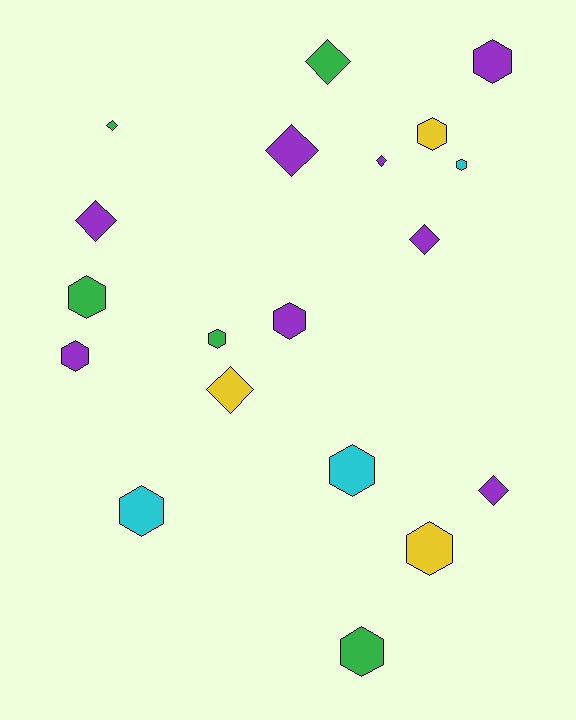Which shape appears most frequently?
Hexagon, with 11 objects.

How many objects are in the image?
There are 19 objects.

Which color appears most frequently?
Purple, with 8 objects.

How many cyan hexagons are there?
There are 3 cyan hexagons.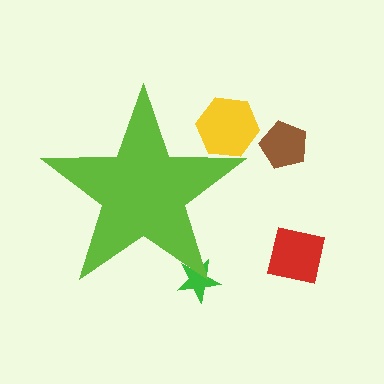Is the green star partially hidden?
Yes, the green star is partially hidden behind the lime star.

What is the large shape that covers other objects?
A lime star.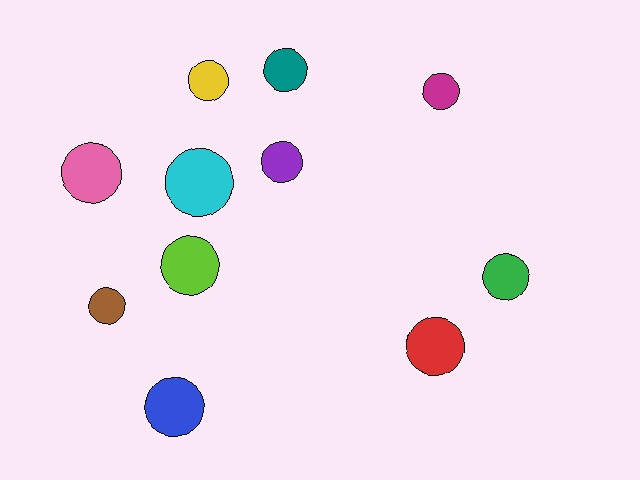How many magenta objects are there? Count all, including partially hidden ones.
There is 1 magenta object.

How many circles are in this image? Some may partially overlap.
There are 11 circles.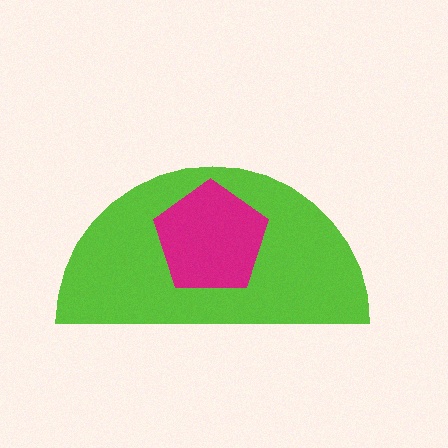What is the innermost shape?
The magenta pentagon.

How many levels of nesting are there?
2.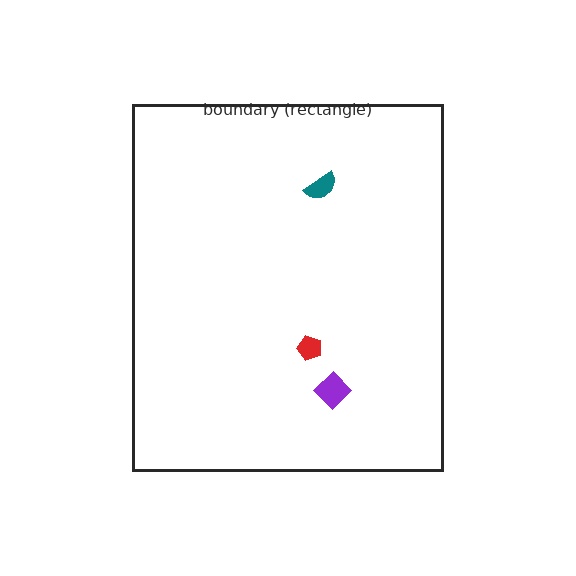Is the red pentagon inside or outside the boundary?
Inside.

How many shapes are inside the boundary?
3 inside, 0 outside.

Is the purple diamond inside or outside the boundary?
Inside.